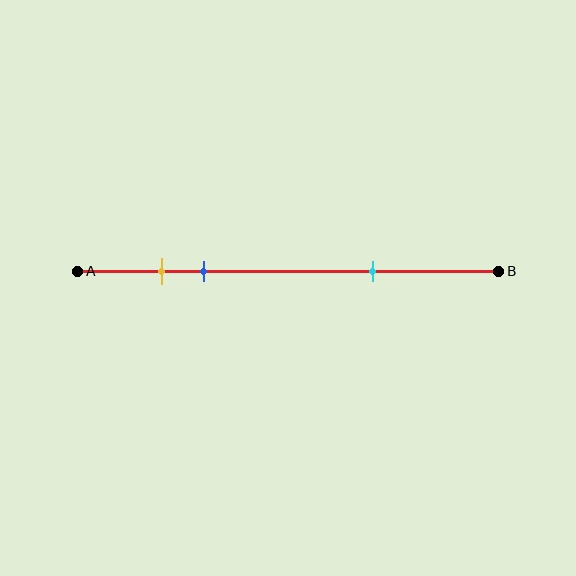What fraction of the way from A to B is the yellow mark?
The yellow mark is approximately 20% (0.2) of the way from A to B.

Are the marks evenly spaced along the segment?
No, the marks are not evenly spaced.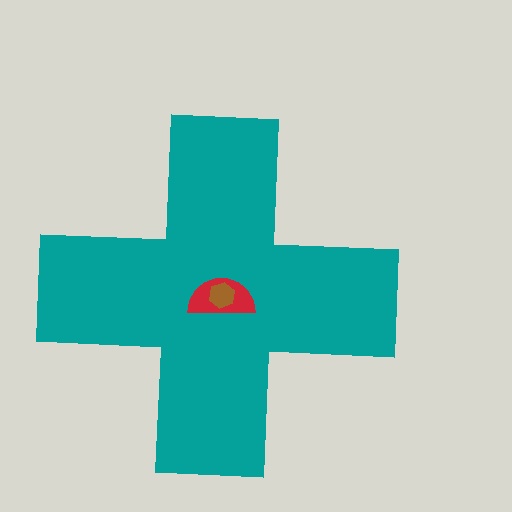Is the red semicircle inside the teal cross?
Yes.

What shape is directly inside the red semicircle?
The brown hexagon.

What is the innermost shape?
The brown hexagon.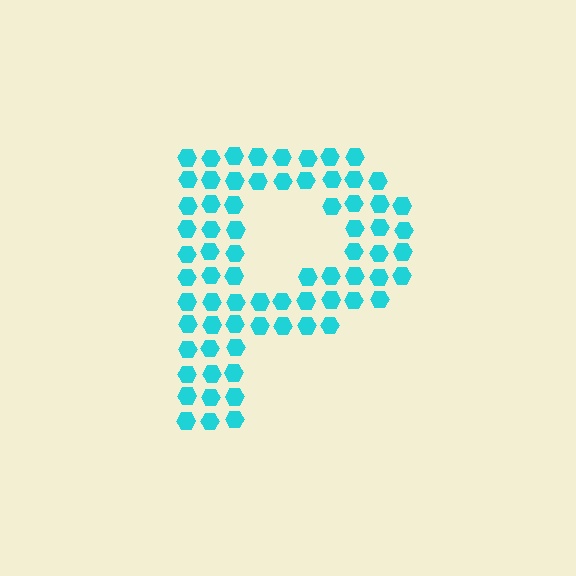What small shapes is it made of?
It is made of small hexagons.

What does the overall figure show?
The overall figure shows the letter P.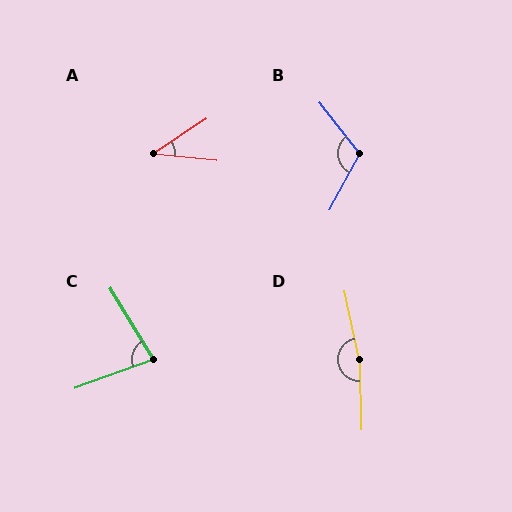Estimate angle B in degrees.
Approximately 114 degrees.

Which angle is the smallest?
A, at approximately 39 degrees.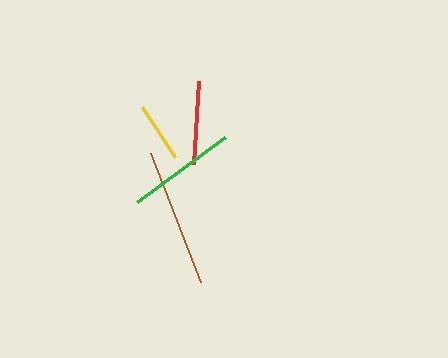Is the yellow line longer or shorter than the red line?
The red line is longer than the yellow line.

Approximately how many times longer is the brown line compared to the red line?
The brown line is approximately 1.7 times the length of the red line.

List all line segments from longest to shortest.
From longest to shortest: brown, green, red, yellow.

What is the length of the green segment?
The green segment is approximately 109 pixels long.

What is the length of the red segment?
The red segment is approximately 83 pixels long.